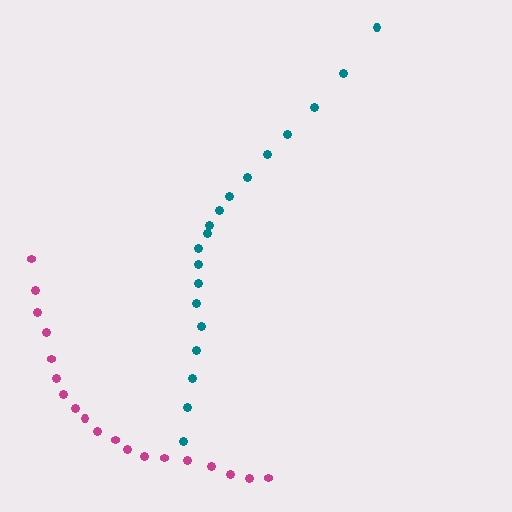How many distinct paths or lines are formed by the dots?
There are 2 distinct paths.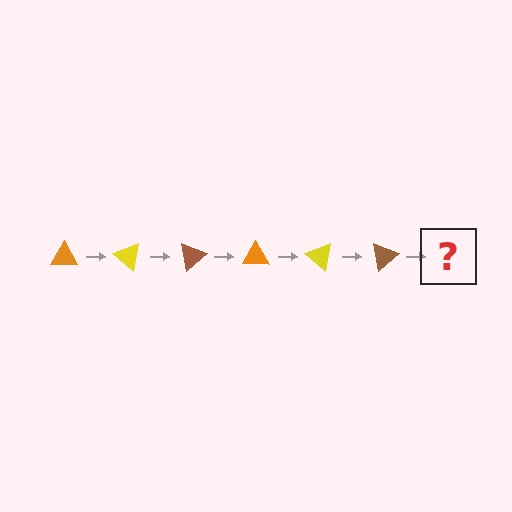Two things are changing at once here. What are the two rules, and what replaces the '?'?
The two rules are that it rotates 40 degrees each step and the color cycles through orange, yellow, and brown. The '?' should be an orange triangle, rotated 240 degrees from the start.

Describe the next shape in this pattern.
It should be an orange triangle, rotated 240 degrees from the start.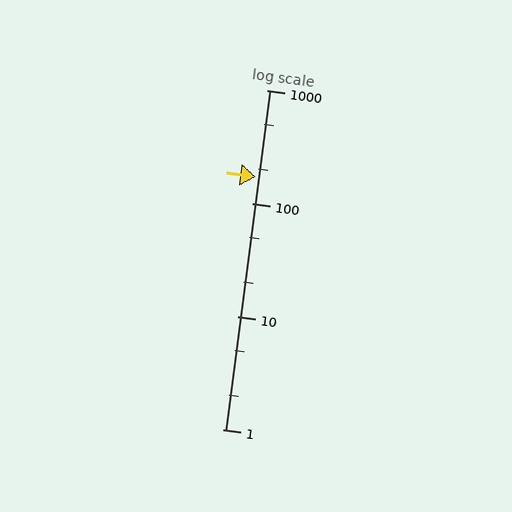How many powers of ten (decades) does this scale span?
The scale spans 3 decades, from 1 to 1000.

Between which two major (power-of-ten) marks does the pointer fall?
The pointer is between 100 and 1000.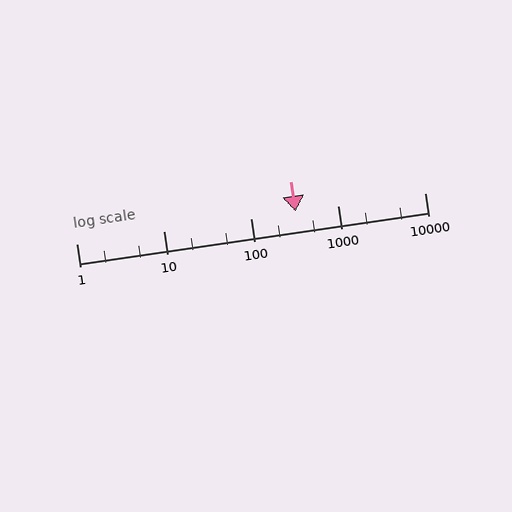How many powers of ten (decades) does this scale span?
The scale spans 4 decades, from 1 to 10000.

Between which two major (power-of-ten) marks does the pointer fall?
The pointer is between 100 and 1000.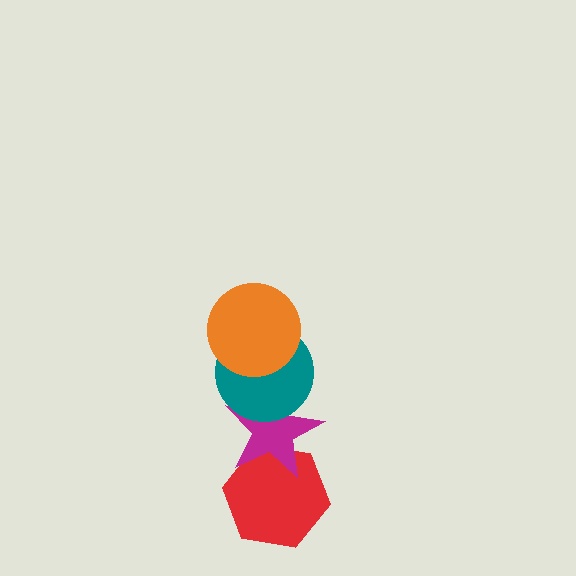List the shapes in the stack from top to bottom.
From top to bottom: the orange circle, the teal circle, the magenta star, the red hexagon.